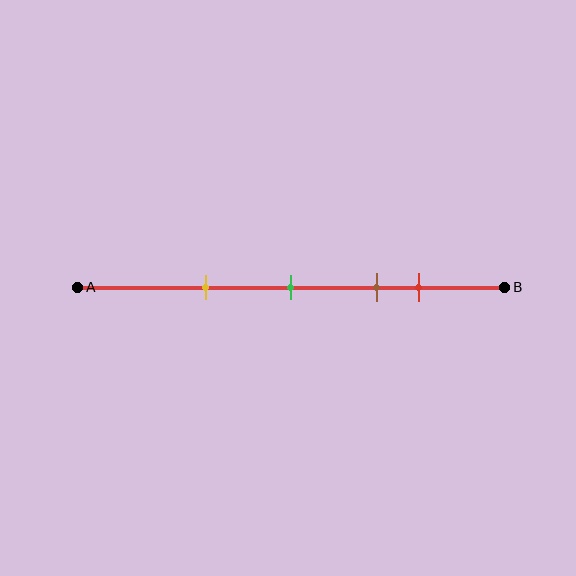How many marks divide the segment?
There are 4 marks dividing the segment.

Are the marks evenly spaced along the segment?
No, the marks are not evenly spaced.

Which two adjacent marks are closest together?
The brown and red marks are the closest adjacent pair.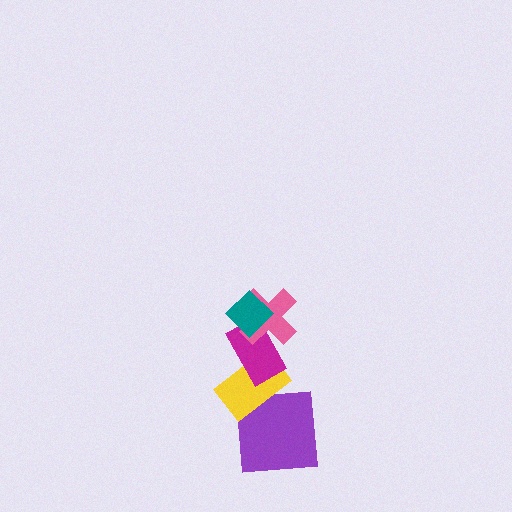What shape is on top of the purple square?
The yellow rectangle is on top of the purple square.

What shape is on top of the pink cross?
The teal diamond is on top of the pink cross.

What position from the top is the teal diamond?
The teal diamond is 1st from the top.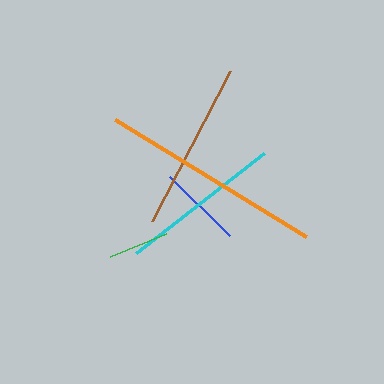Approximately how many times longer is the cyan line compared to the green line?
The cyan line is approximately 2.7 times the length of the green line.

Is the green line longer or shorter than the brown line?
The brown line is longer than the green line.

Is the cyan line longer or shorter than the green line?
The cyan line is longer than the green line.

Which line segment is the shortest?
The green line is the shortest at approximately 60 pixels.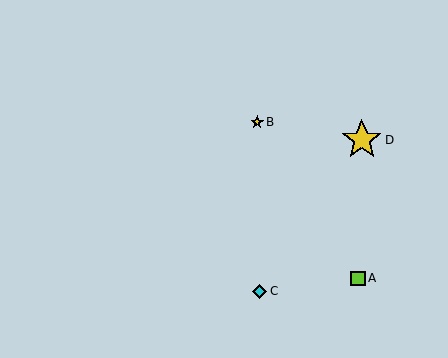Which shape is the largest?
The yellow star (labeled D) is the largest.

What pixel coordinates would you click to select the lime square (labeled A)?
Click at (358, 278) to select the lime square A.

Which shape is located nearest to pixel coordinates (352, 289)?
The lime square (labeled A) at (358, 278) is nearest to that location.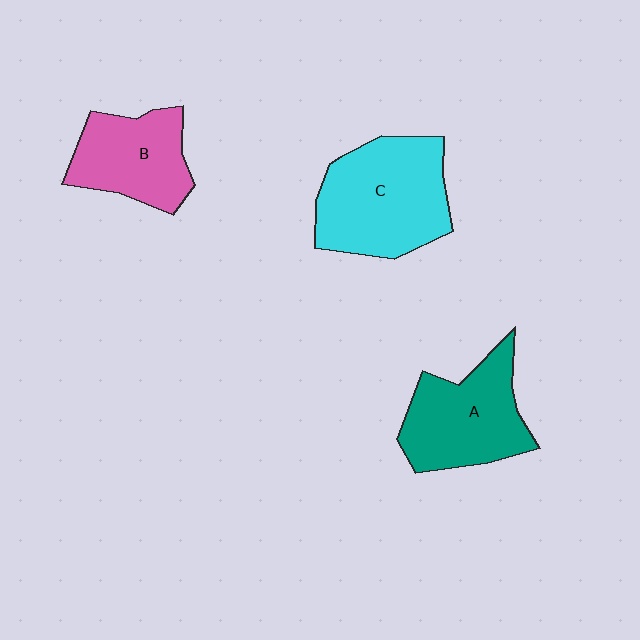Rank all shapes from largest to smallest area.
From largest to smallest: C (cyan), A (teal), B (pink).